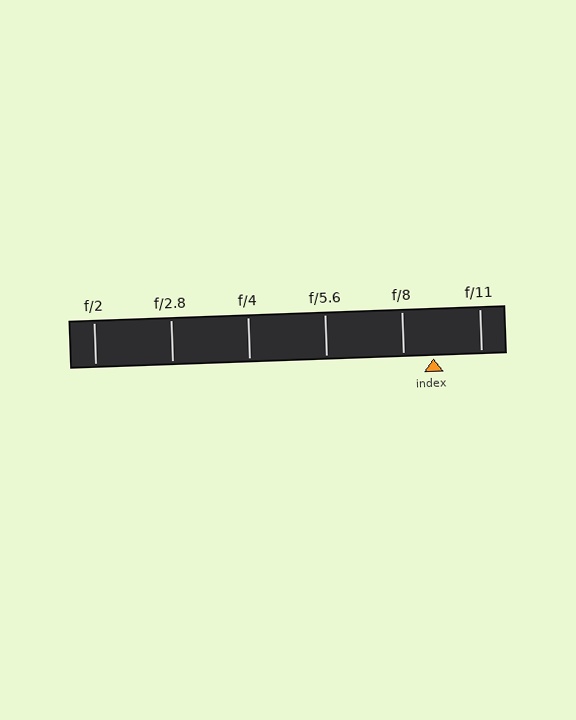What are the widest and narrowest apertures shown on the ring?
The widest aperture shown is f/2 and the narrowest is f/11.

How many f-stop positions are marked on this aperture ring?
There are 6 f-stop positions marked.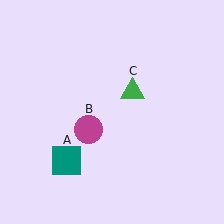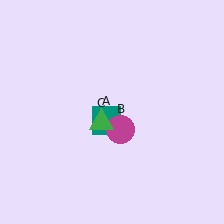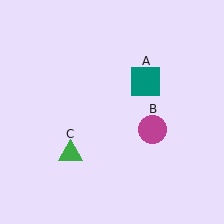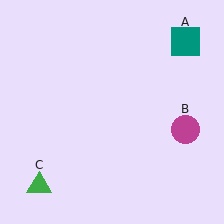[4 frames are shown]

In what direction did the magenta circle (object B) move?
The magenta circle (object B) moved right.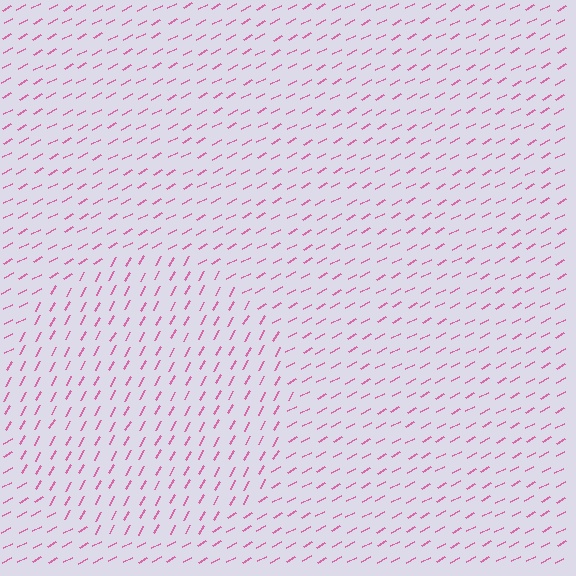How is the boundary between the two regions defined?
The boundary is defined purely by a change in line orientation (approximately 32 degrees difference). All lines are the same color and thickness.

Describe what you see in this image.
The image is filled with small pink line segments. A circle region in the image has lines oriented differently from the surrounding lines, creating a visible texture boundary.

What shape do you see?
I see a circle.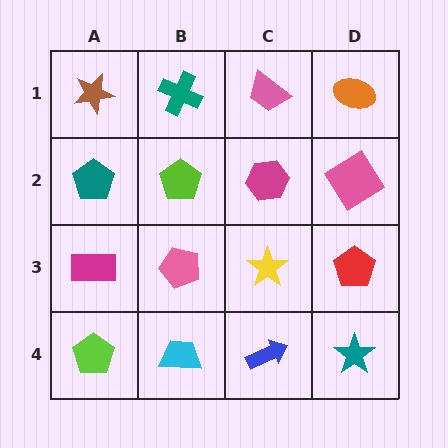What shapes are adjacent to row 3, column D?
A pink diamond (row 2, column D), a teal star (row 4, column D), a yellow star (row 3, column C).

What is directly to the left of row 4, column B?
A lime pentagon.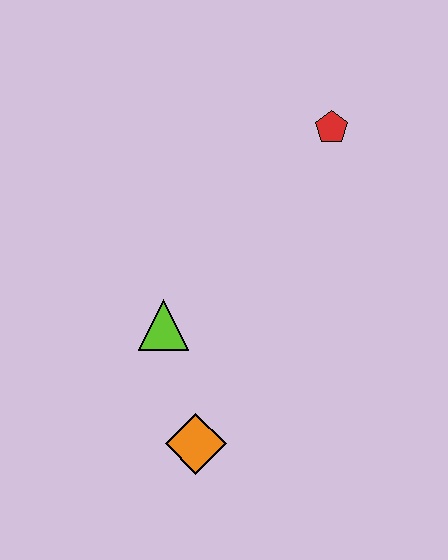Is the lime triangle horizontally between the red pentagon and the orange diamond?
No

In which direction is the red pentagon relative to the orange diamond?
The red pentagon is above the orange diamond.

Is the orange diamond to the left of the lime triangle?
No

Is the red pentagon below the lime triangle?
No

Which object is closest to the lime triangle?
The orange diamond is closest to the lime triangle.